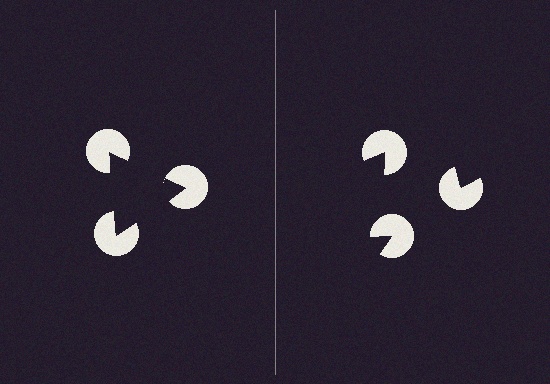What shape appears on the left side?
An illusory triangle.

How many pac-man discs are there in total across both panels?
6 — 3 on each side.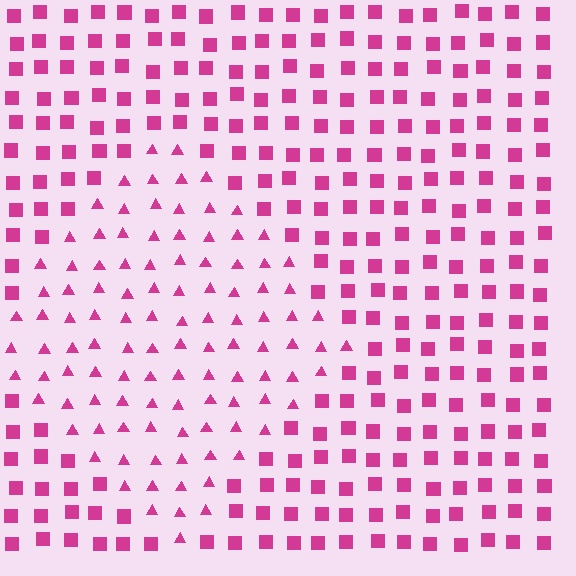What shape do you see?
I see a diamond.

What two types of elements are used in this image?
The image uses triangles inside the diamond region and squares outside it.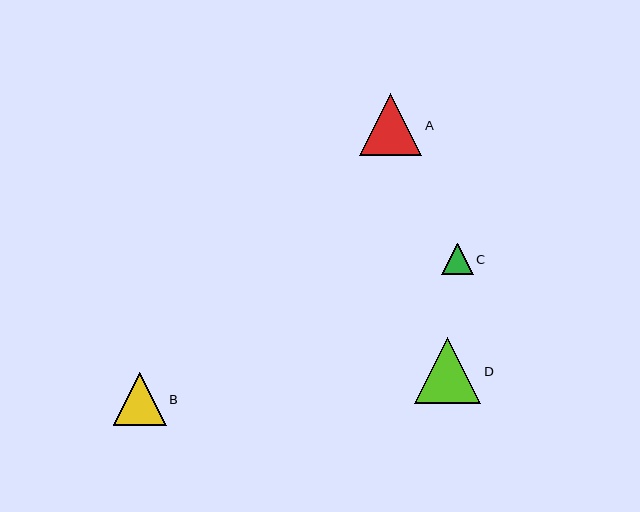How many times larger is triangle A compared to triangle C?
Triangle A is approximately 2.0 times the size of triangle C.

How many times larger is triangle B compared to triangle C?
Triangle B is approximately 1.7 times the size of triangle C.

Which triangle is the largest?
Triangle D is the largest with a size of approximately 66 pixels.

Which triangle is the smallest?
Triangle C is the smallest with a size of approximately 32 pixels.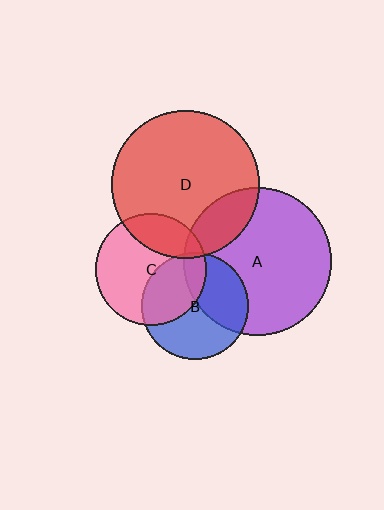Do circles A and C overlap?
Yes.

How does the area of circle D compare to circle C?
Approximately 1.7 times.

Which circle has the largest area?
Circle D (red).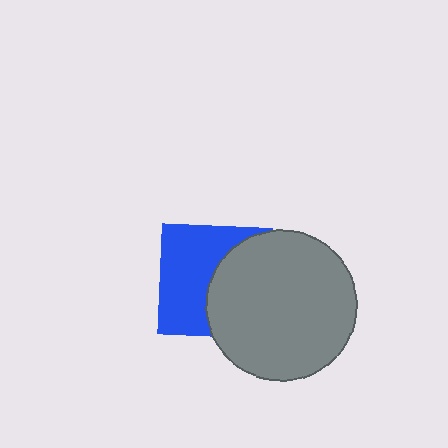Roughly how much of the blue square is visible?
About half of it is visible (roughly 54%).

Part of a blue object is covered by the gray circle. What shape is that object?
It is a square.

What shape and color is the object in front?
The object in front is a gray circle.